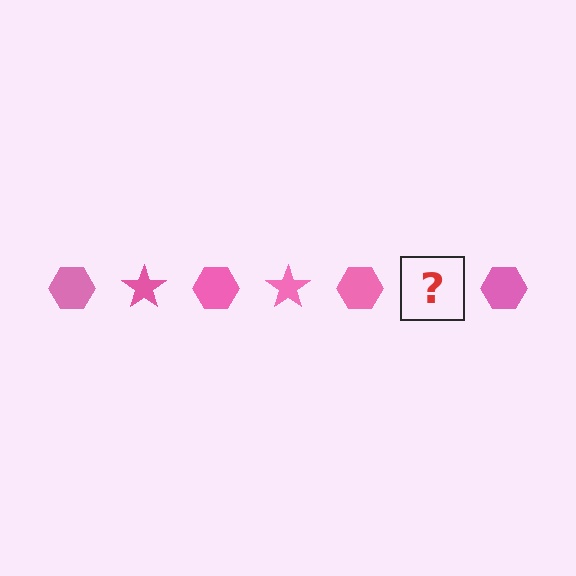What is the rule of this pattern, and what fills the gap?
The rule is that the pattern cycles through hexagon, star shapes in pink. The gap should be filled with a pink star.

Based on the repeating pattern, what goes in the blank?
The blank should be a pink star.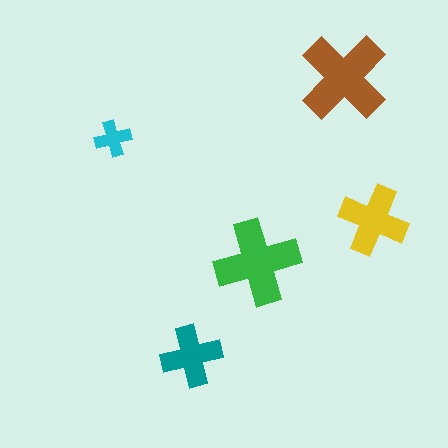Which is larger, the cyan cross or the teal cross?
The teal one.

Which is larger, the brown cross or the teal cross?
The brown one.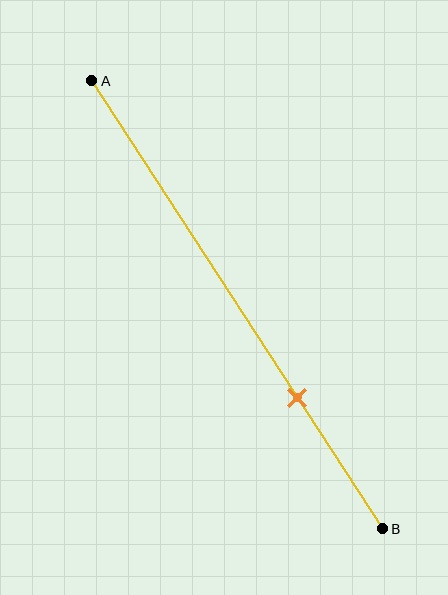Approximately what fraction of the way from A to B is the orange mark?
The orange mark is approximately 70% of the way from A to B.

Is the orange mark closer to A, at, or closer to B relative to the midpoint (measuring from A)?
The orange mark is closer to point B than the midpoint of segment AB.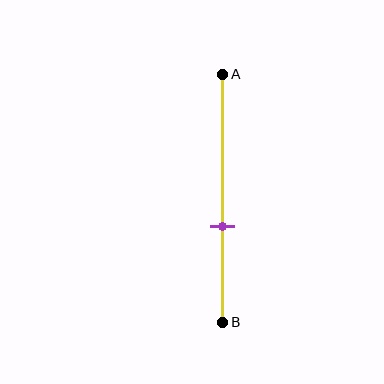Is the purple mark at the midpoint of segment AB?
No, the mark is at about 60% from A, not at the 50% midpoint.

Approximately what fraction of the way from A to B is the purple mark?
The purple mark is approximately 60% of the way from A to B.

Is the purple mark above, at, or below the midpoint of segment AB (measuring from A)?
The purple mark is below the midpoint of segment AB.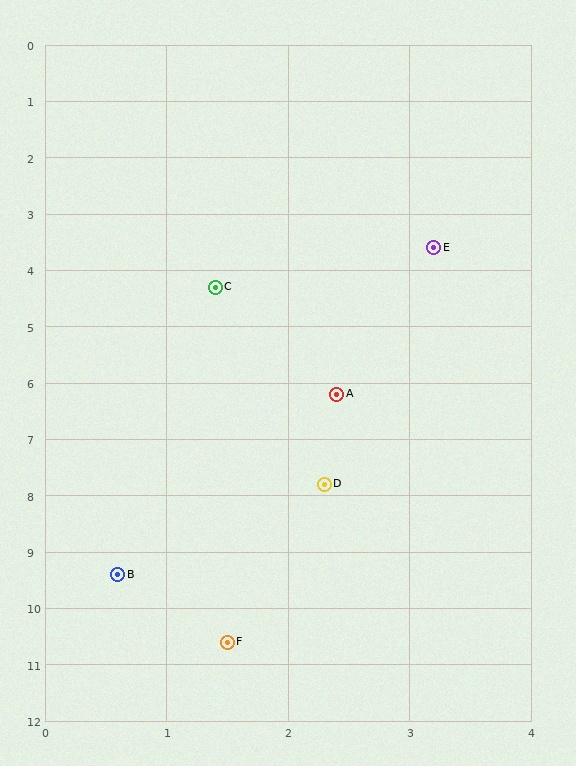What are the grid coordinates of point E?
Point E is at approximately (3.2, 3.6).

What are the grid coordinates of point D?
Point D is at approximately (2.3, 7.8).